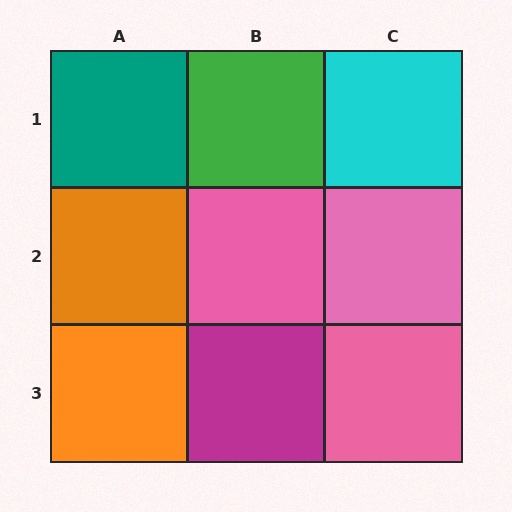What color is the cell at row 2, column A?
Orange.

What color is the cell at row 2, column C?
Pink.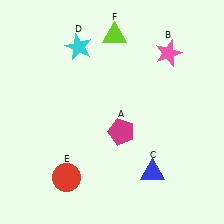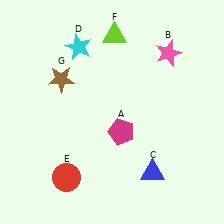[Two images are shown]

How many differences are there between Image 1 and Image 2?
There is 1 difference between the two images.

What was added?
A brown star (G) was added in Image 2.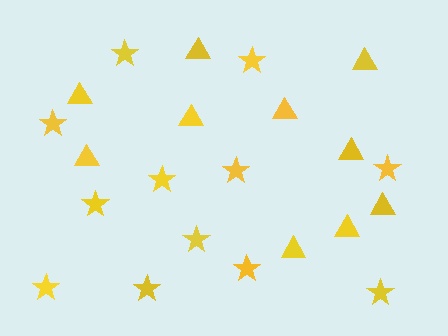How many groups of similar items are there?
There are 2 groups: one group of triangles (10) and one group of stars (12).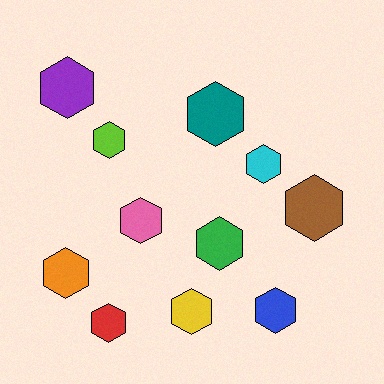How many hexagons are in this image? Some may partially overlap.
There are 11 hexagons.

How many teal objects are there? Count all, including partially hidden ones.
There is 1 teal object.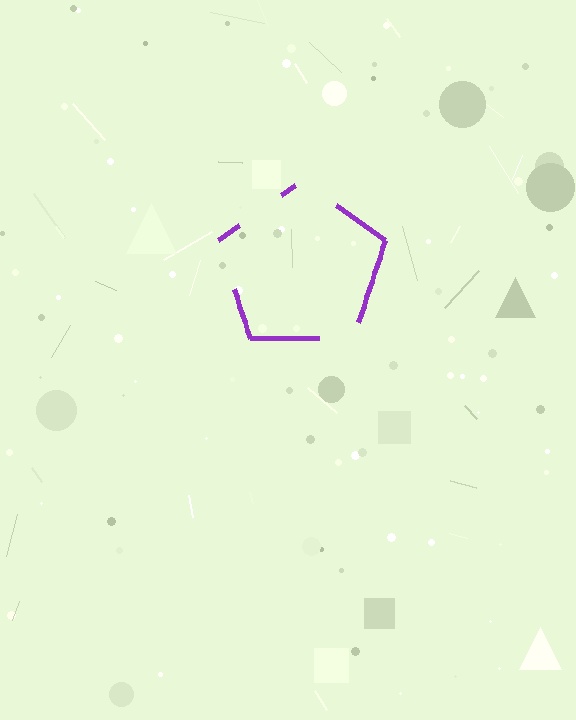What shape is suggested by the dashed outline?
The dashed outline suggests a pentagon.